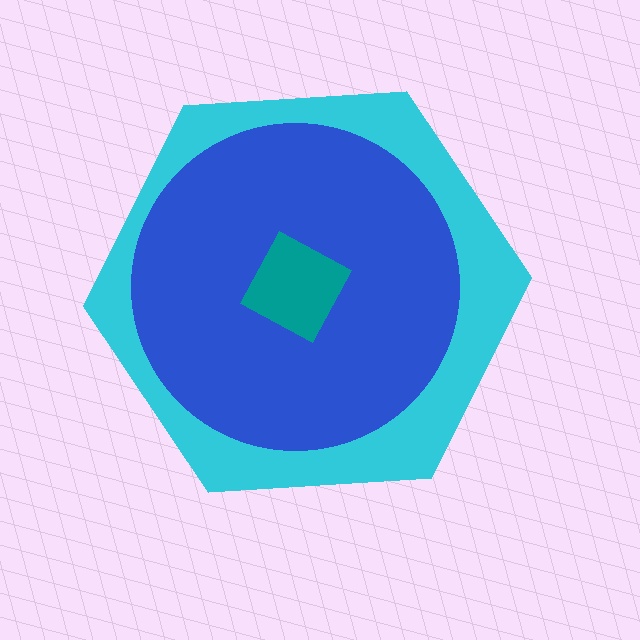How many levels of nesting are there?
3.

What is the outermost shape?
The cyan hexagon.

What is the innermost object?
The teal square.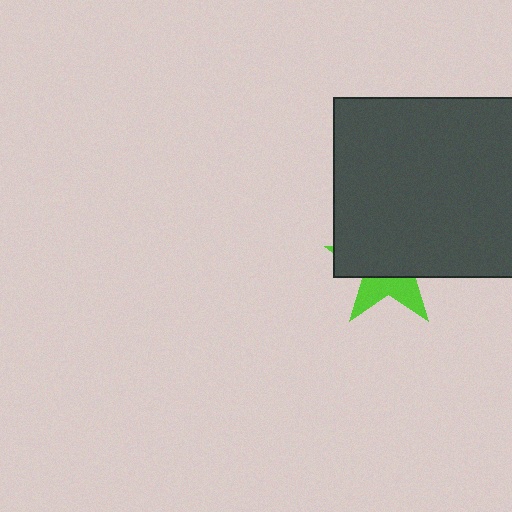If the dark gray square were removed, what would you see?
You would see the complete lime star.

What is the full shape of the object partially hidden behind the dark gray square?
The partially hidden object is a lime star.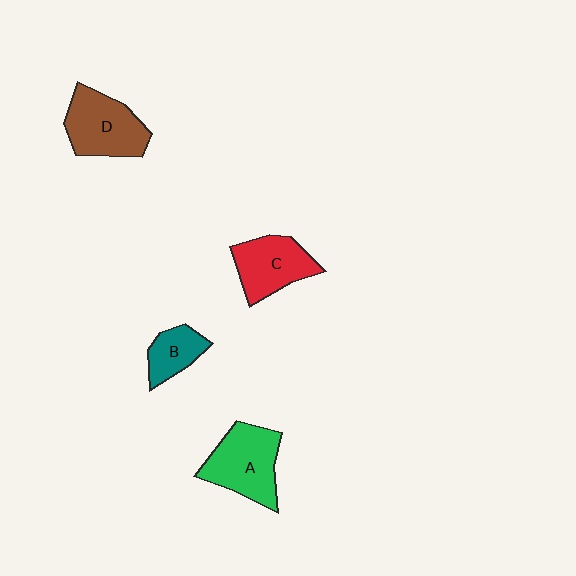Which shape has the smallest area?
Shape B (teal).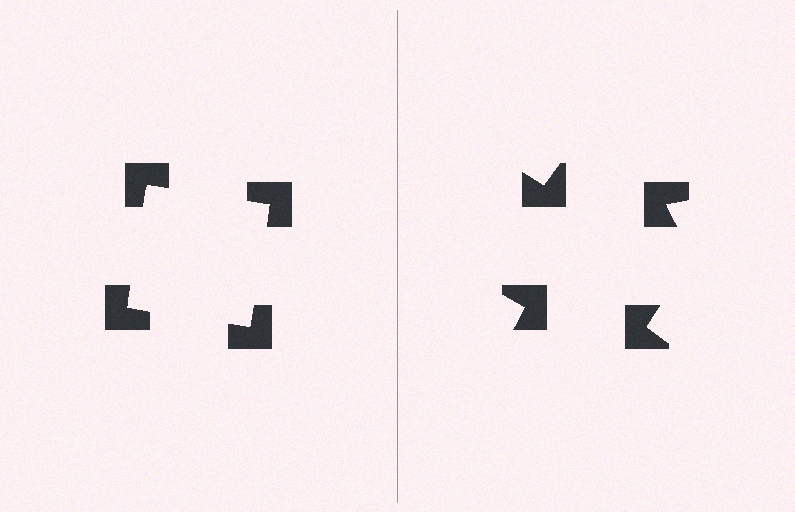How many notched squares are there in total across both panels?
8 — 4 on each side.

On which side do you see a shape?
An illusory square appears on the left side. On the right side the wedge cuts are rotated, so no coherent shape forms.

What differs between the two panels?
The notched squares are positioned identically on both sides; only the wedge orientations differ. On the left they align to a square; on the right they are misaligned.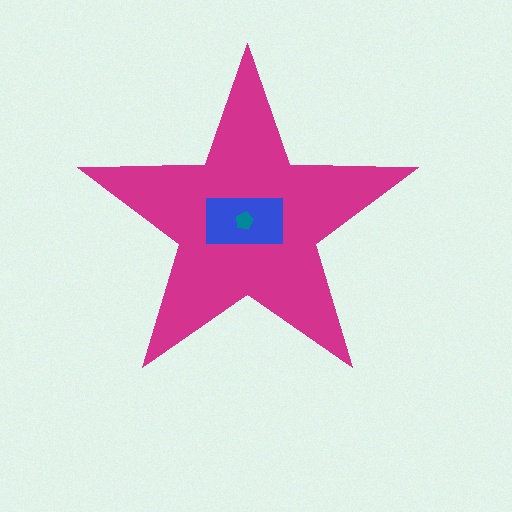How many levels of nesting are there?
3.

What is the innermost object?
The teal pentagon.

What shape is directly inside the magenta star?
The blue rectangle.